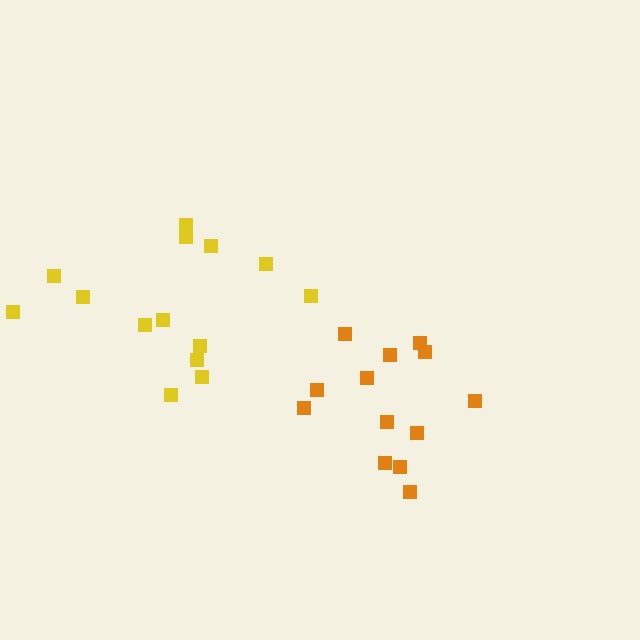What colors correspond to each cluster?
The clusters are colored: yellow, orange.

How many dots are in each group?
Group 1: 14 dots, Group 2: 13 dots (27 total).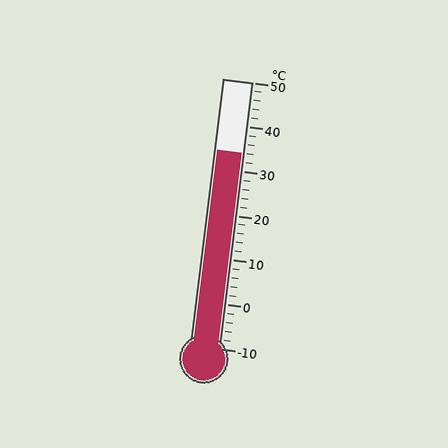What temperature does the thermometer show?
The thermometer shows approximately 34°C.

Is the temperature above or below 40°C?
The temperature is below 40°C.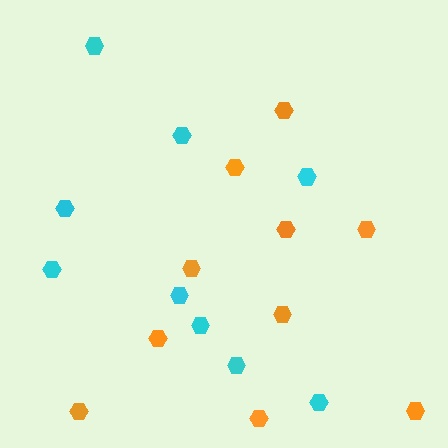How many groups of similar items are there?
There are 2 groups: one group of cyan hexagons (9) and one group of orange hexagons (10).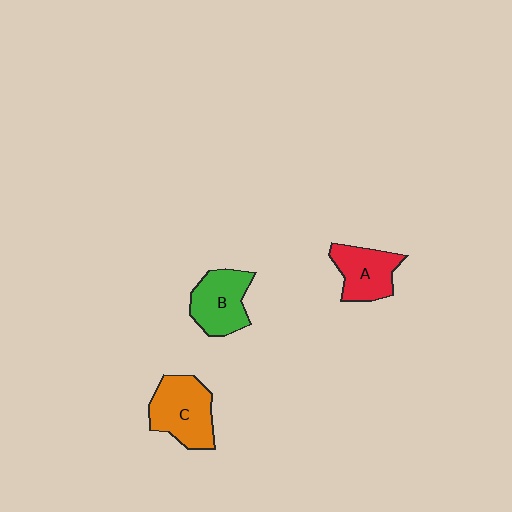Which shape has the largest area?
Shape C (orange).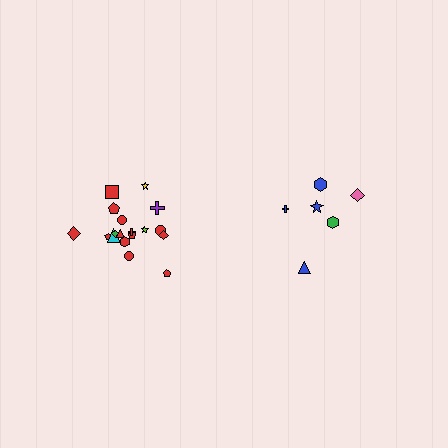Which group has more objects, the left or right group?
The left group.